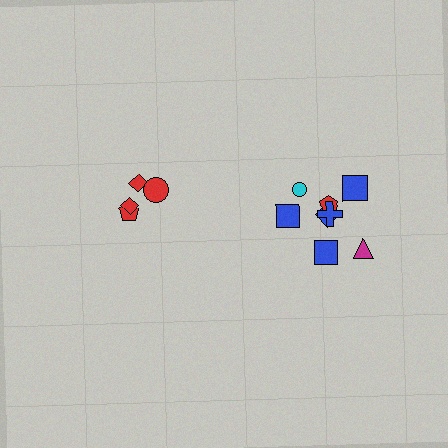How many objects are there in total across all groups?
There are 12 objects.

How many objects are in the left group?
There are 4 objects.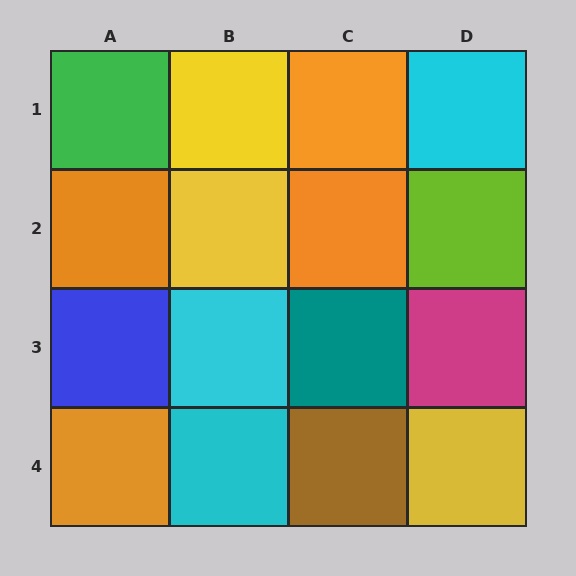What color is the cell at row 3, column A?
Blue.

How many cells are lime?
1 cell is lime.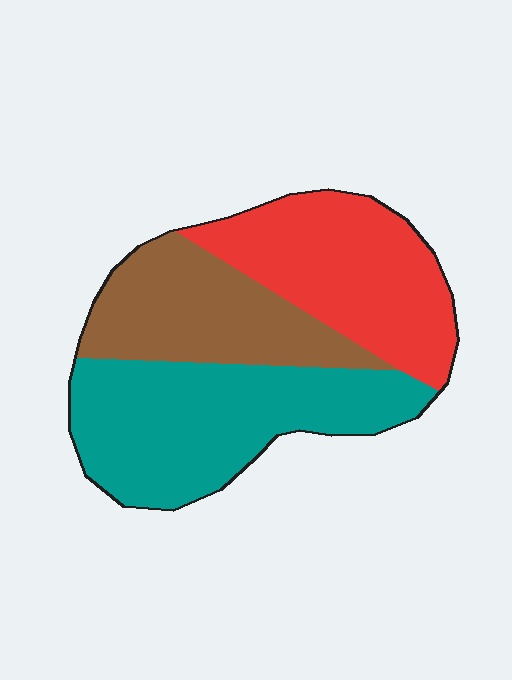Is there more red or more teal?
Teal.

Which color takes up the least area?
Brown, at roughly 25%.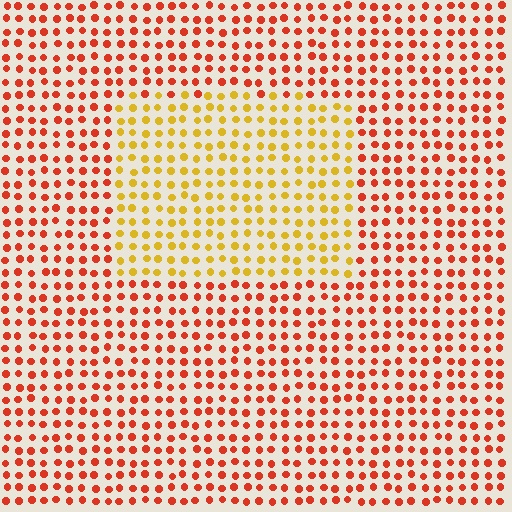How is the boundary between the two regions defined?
The boundary is defined purely by a slight shift in hue (about 42 degrees). Spacing, size, and orientation are identical on both sides.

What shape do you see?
I see a rectangle.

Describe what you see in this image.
The image is filled with small red elements in a uniform arrangement. A rectangle-shaped region is visible where the elements are tinted to a slightly different hue, forming a subtle color boundary.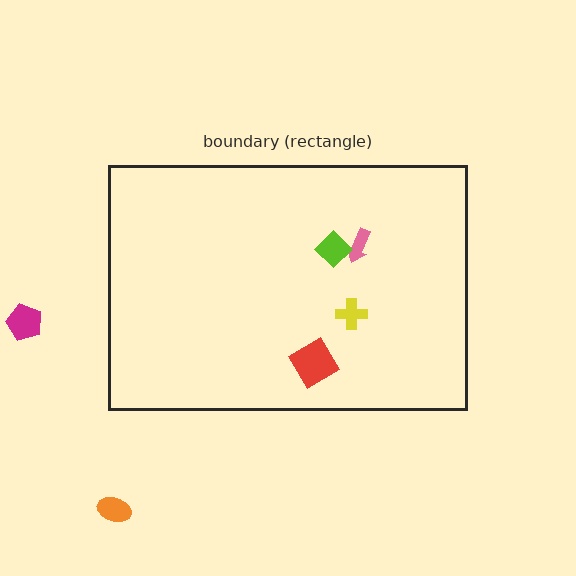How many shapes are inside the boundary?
4 inside, 2 outside.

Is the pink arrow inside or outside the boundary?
Inside.